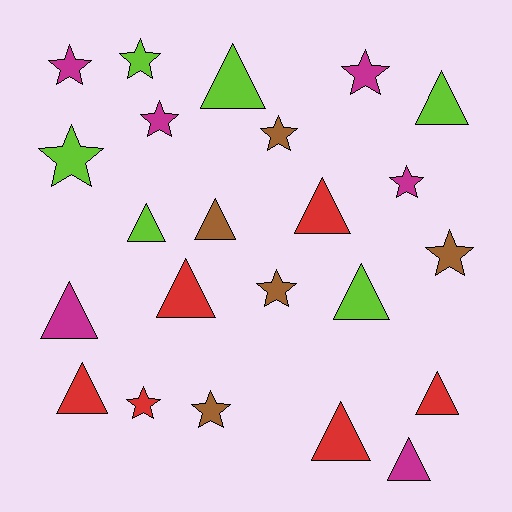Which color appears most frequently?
Lime, with 6 objects.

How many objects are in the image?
There are 23 objects.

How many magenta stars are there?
There are 4 magenta stars.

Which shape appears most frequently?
Triangle, with 12 objects.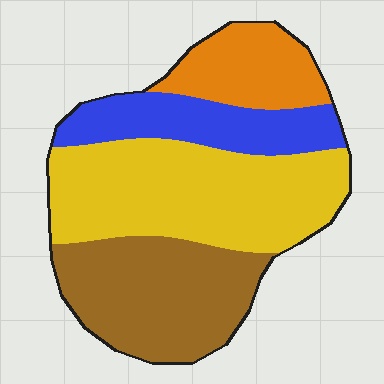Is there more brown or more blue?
Brown.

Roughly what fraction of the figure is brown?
Brown takes up about one quarter (1/4) of the figure.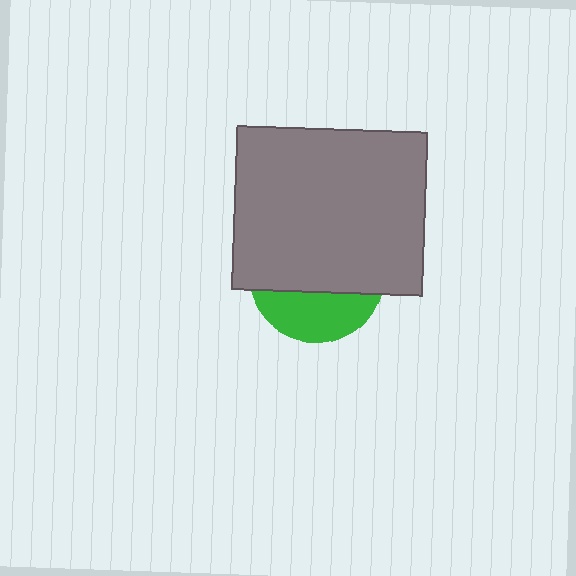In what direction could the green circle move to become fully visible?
The green circle could move down. That would shift it out from behind the gray rectangle entirely.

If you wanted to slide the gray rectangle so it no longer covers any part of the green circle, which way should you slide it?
Slide it up — that is the most direct way to separate the two shapes.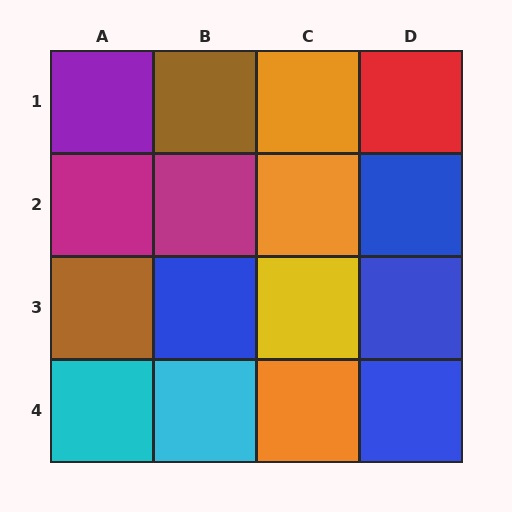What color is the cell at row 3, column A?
Brown.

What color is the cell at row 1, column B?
Brown.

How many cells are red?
1 cell is red.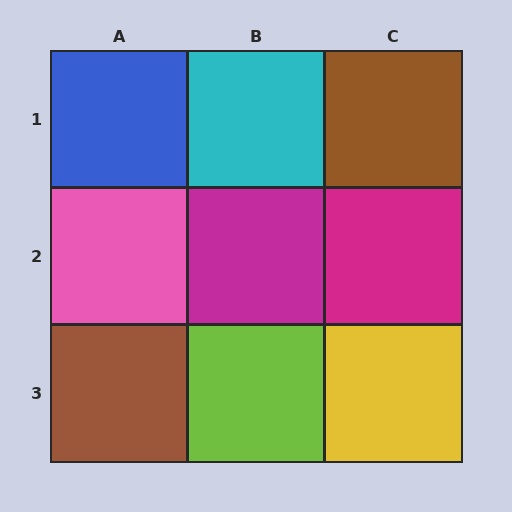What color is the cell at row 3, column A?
Brown.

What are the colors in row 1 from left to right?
Blue, cyan, brown.